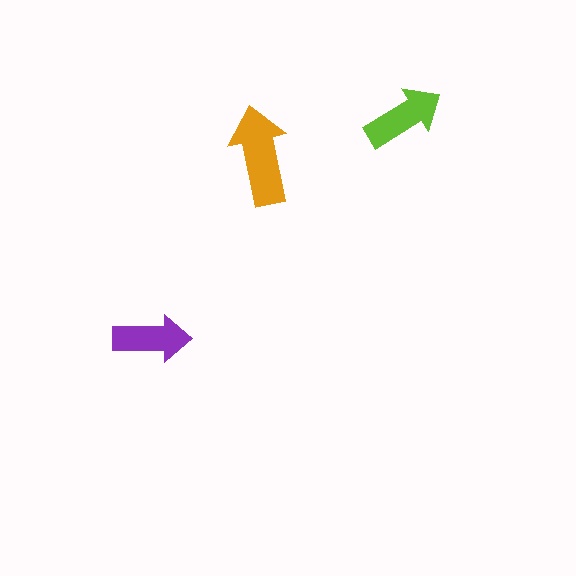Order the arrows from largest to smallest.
the orange one, the lime one, the purple one.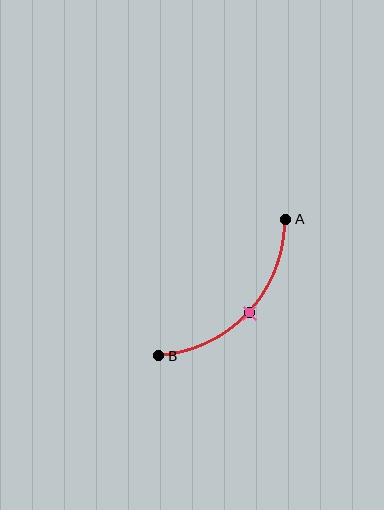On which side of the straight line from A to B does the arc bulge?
The arc bulges below and to the right of the straight line connecting A and B.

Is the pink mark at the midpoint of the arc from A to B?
Yes. The pink mark lies on the arc at equal arc-length from both A and B — it is the arc midpoint.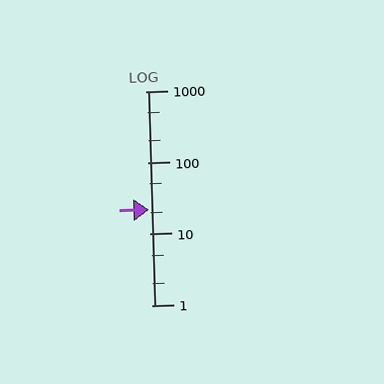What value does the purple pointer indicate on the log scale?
The pointer indicates approximately 22.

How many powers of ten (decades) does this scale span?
The scale spans 3 decades, from 1 to 1000.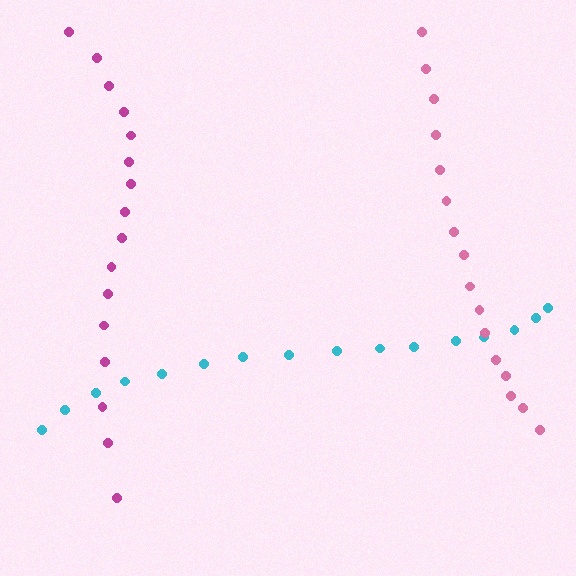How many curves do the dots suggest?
There are 3 distinct paths.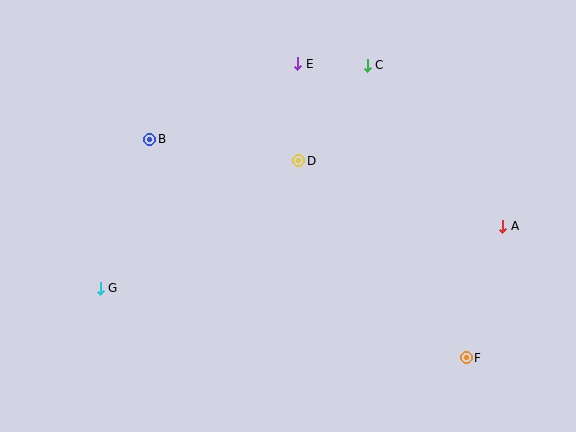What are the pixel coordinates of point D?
Point D is at (299, 161).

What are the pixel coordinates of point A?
Point A is at (503, 226).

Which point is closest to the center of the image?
Point D at (299, 161) is closest to the center.